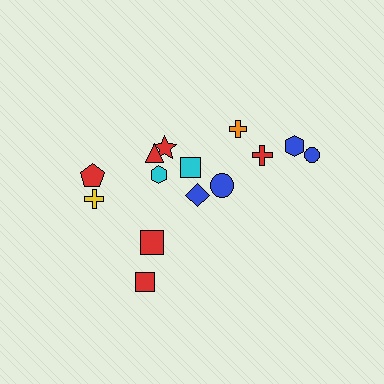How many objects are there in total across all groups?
There are 14 objects.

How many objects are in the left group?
There are 8 objects.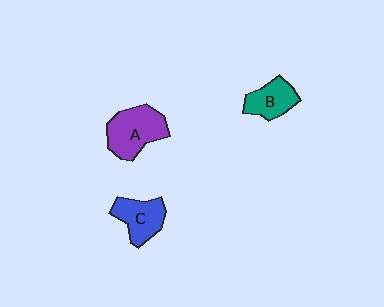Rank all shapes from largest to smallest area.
From largest to smallest: A (purple), C (blue), B (teal).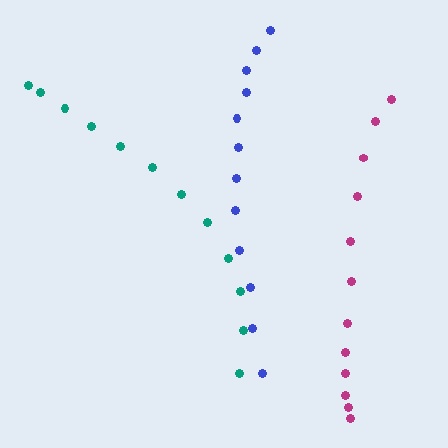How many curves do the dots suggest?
There are 3 distinct paths.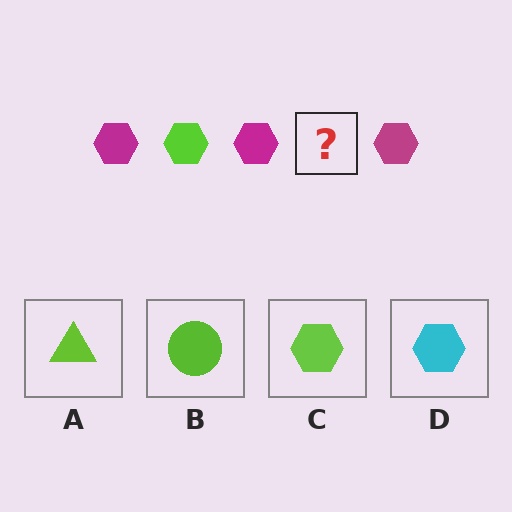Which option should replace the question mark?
Option C.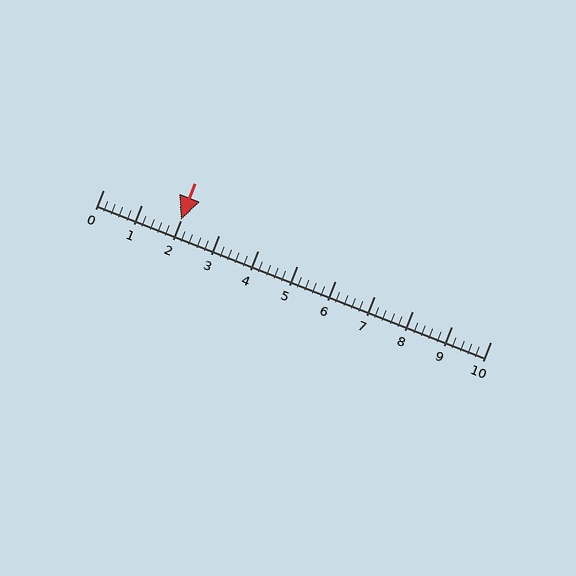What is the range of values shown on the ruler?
The ruler shows values from 0 to 10.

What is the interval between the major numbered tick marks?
The major tick marks are spaced 1 units apart.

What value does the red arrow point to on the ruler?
The red arrow points to approximately 2.0.